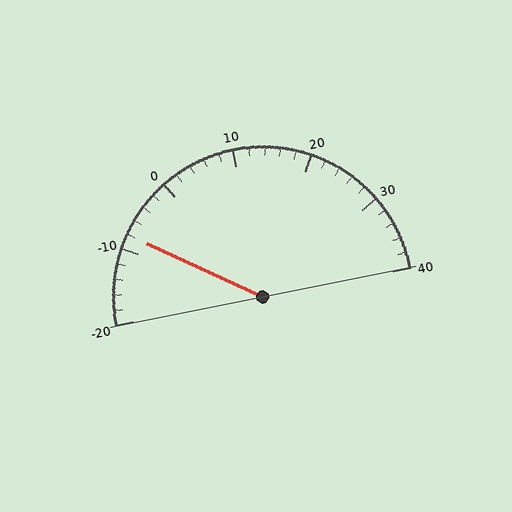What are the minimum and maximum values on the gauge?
The gauge ranges from -20 to 40.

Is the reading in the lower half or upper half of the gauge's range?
The reading is in the lower half of the range (-20 to 40).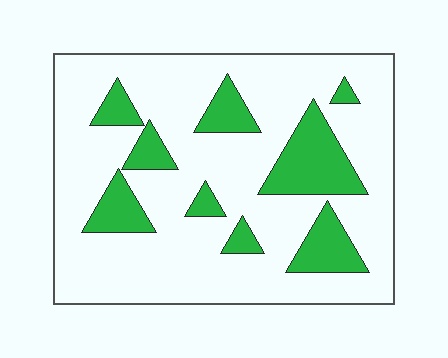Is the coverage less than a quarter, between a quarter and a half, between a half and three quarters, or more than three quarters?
Less than a quarter.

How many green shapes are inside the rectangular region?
9.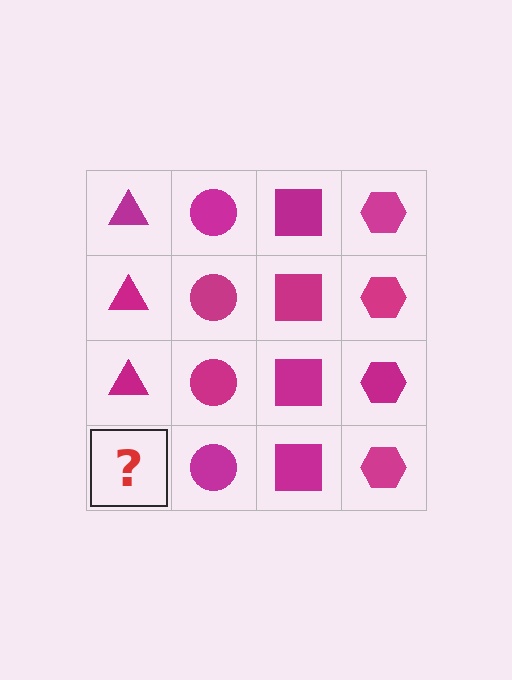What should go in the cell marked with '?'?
The missing cell should contain a magenta triangle.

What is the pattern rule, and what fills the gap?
The rule is that each column has a consistent shape. The gap should be filled with a magenta triangle.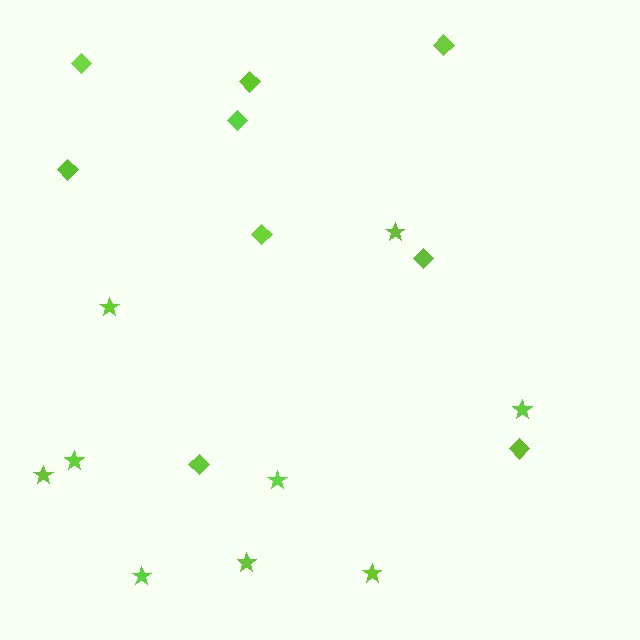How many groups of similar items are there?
There are 2 groups: one group of stars (9) and one group of diamonds (9).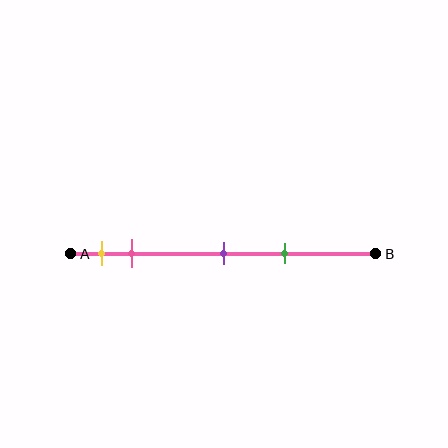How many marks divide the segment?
There are 4 marks dividing the segment.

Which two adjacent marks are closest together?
The yellow and pink marks are the closest adjacent pair.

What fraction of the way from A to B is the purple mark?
The purple mark is approximately 50% (0.5) of the way from A to B.